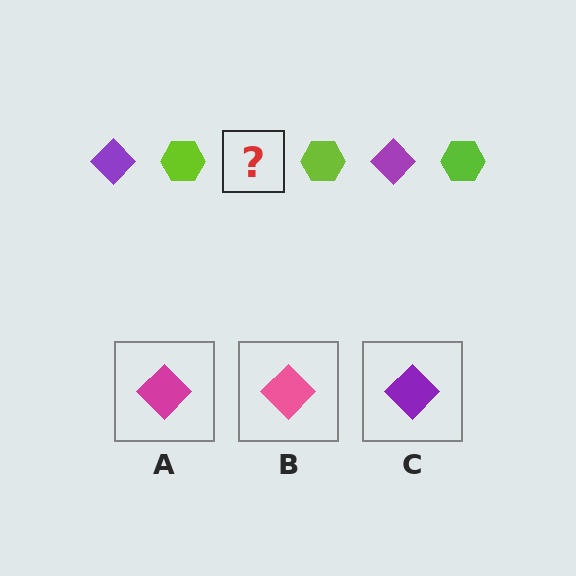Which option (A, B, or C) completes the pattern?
C.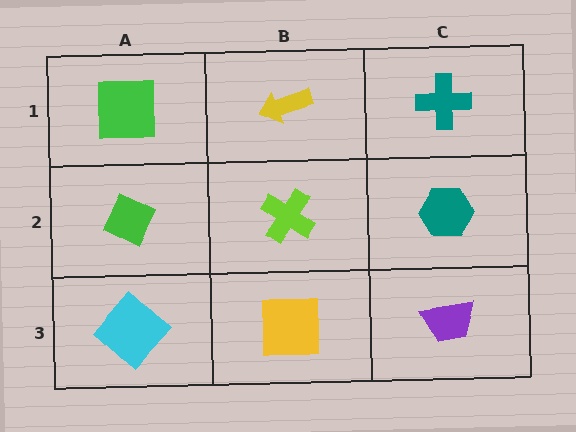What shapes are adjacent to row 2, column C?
A teal cross (row 1, column C), a purple trapezoid (row 3, column C), a lime cross (row 2, column B).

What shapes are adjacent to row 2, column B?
A yellow arrow (row 1, column B), a yellow square (row 3, column B), a green diamond (row 2, column A), a teal hexagon (row 2, column C).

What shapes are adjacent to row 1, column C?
A teal hexagon (row 2, column C), a yellow arrow (row 1, column B).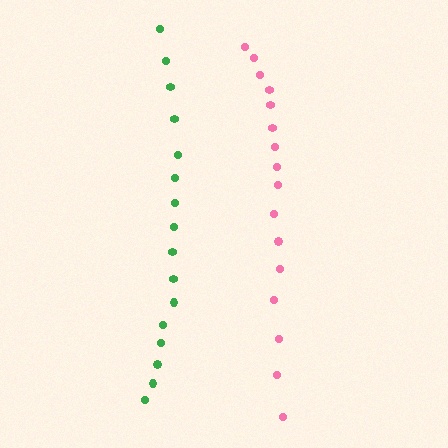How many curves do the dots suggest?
There are 2 distinct paths.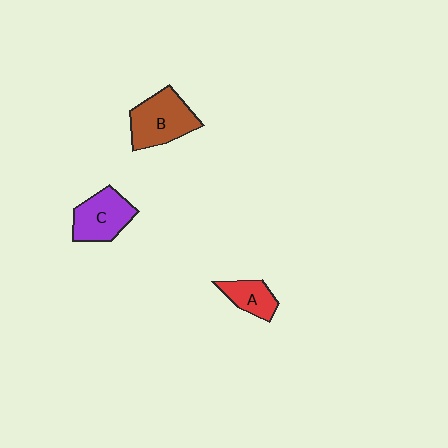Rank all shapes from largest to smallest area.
From largest to smallest: B (brown), C (purple), A (red).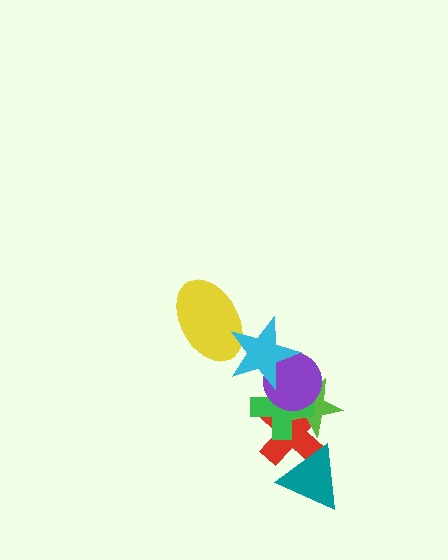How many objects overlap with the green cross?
4 objects overlap with the green cross.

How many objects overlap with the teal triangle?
1 object overlaps with the teal triangle.